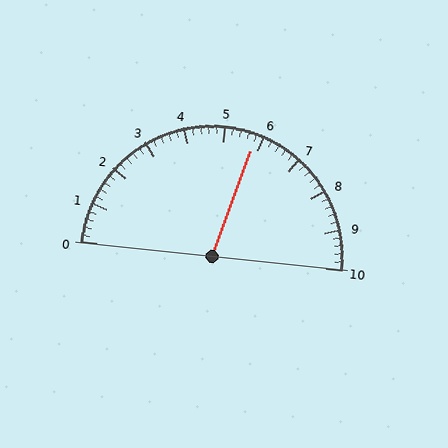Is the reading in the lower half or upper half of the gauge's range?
The reading is in the upper half of the range (0 to 10).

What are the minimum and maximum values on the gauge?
The gauge ranges from 0 to 10.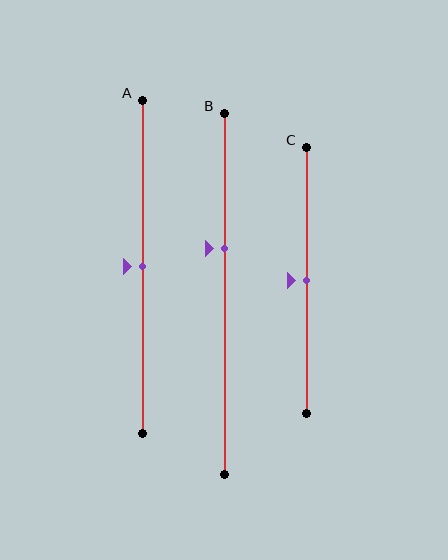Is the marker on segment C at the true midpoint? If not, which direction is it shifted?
Yes, the marker on segment C is at the true midpoint.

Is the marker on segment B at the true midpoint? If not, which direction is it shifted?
No, the marker on segment B is shifted upward by about 12% of the segment length.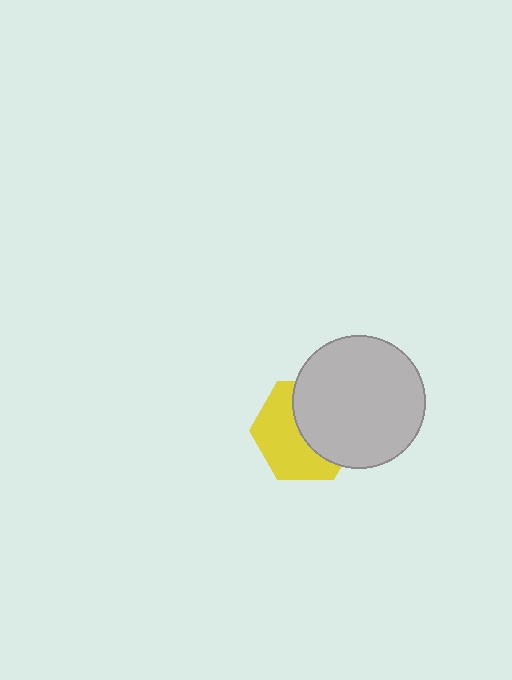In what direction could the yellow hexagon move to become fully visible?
The yellow hexagon could move left. That would shift it out from behind the light gray circle entirely.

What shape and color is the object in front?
The object in front is a light gray circle.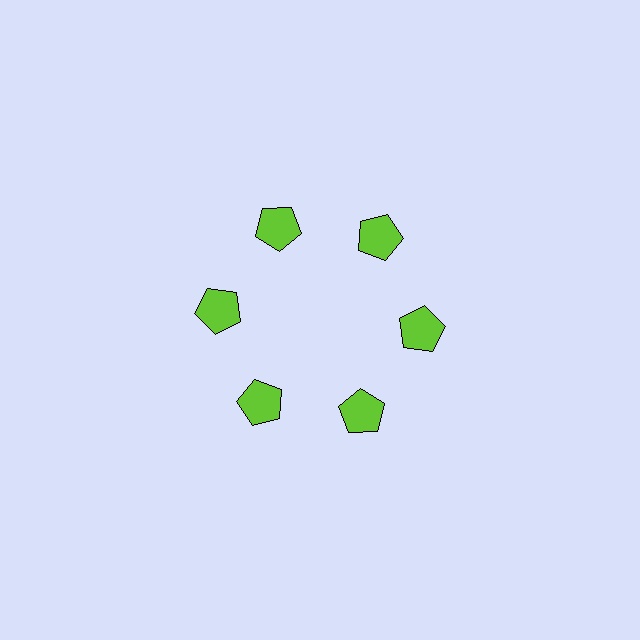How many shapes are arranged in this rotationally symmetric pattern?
There are 6 shapes, arranged in 6 groups of 1.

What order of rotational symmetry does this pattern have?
This pattern has 6-fold rotational symmetry.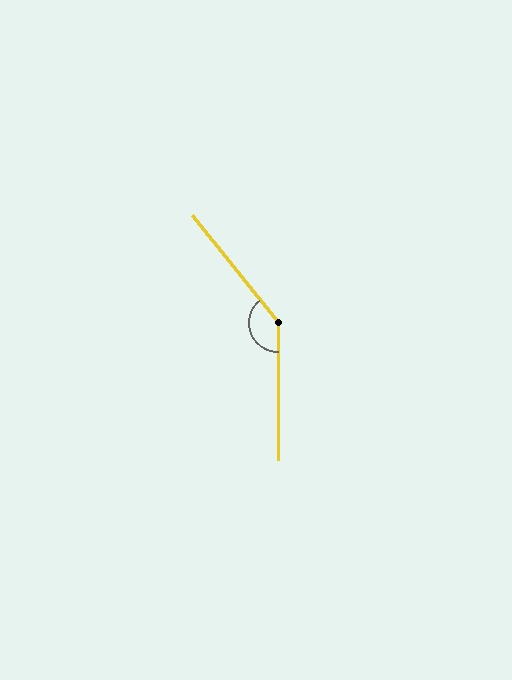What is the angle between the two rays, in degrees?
Approximately 141 degrees.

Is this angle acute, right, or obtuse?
It is obtuse.